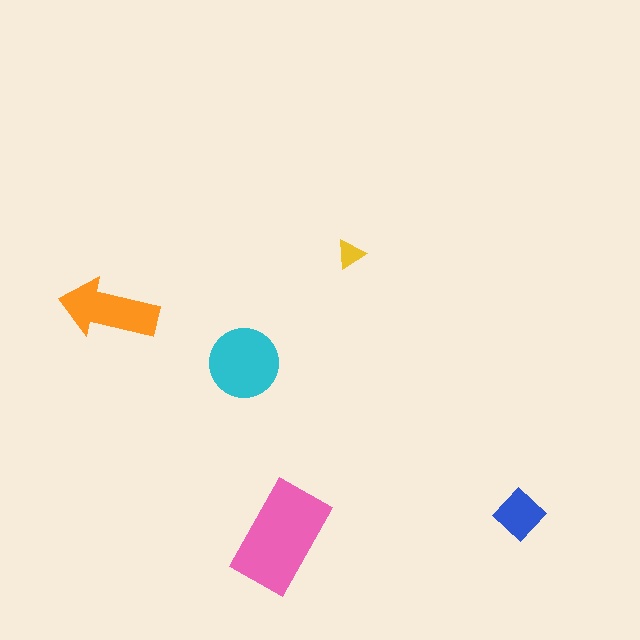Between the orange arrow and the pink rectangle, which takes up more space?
The pink rectangle.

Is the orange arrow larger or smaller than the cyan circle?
Smaller.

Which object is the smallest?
The yellow triangle.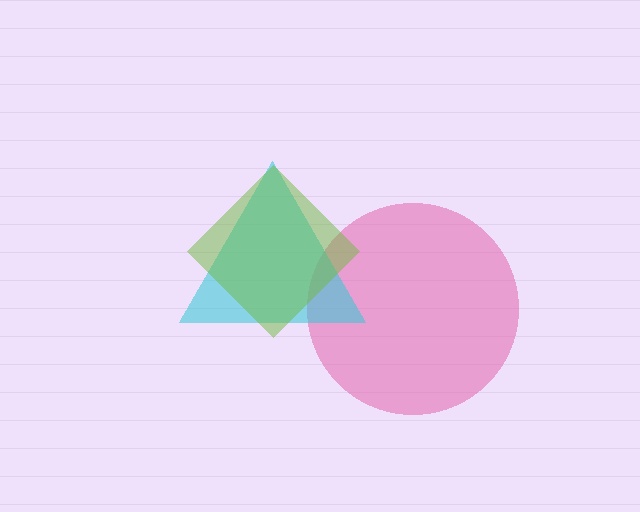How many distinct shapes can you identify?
There are 3 distinct shapes: a pink circle, a cyan triangle, a lime diamond.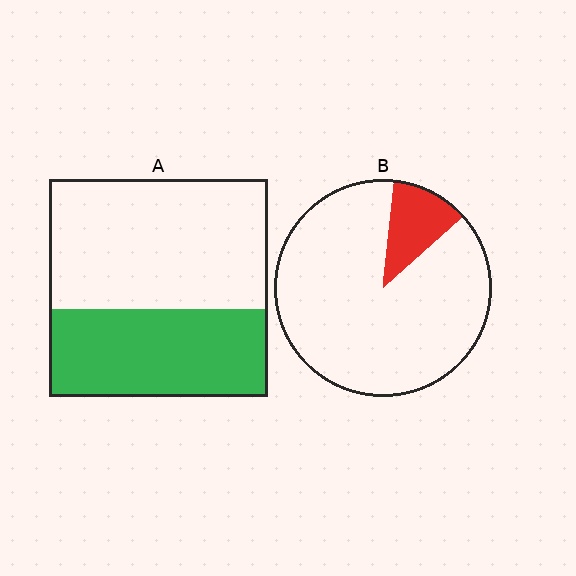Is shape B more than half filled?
No.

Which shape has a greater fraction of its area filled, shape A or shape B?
Shape A.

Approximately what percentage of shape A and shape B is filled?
A is approximately 40% and B is approximately 10%.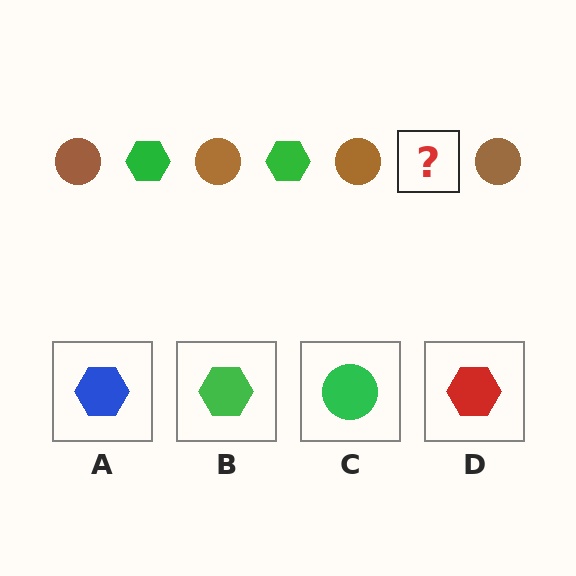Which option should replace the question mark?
Option B.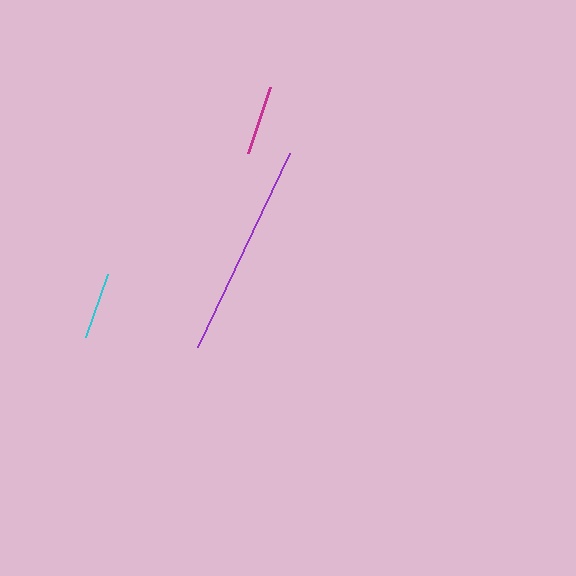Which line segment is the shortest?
The cyan line is the shortest at approximately 67 pixels.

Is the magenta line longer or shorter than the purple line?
The purple line is longer than the magenta line.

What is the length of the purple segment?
The purple segment is approximately 215 pixels long.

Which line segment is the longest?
The purple line is the longest at approximately 215 pixels.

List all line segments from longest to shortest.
From longest to shortest: purple, magenta, cyan.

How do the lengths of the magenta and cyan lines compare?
The magenta and cyan lines are approximately the same length.